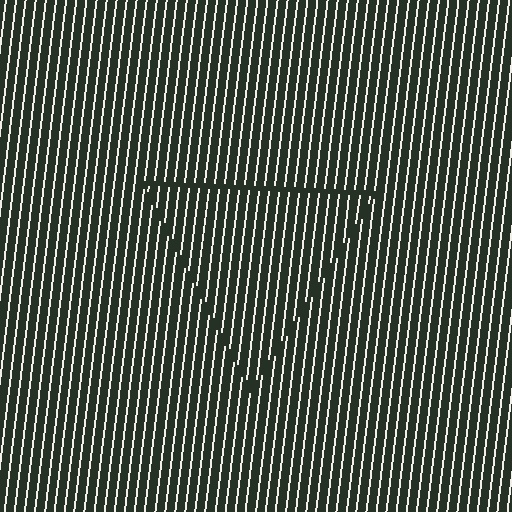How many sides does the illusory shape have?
3 sides — the line-ends trace a triangle.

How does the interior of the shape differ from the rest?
The interior of the shape contains the same grating, shifted by half a period — the contour is defined by the phase discontinuity where line-ends from the inner and outer gratings abut.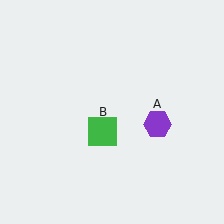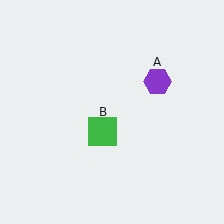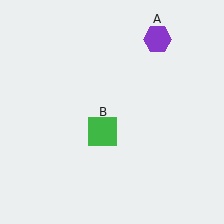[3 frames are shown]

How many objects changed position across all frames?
1 object changed position: purple hexagon (object A).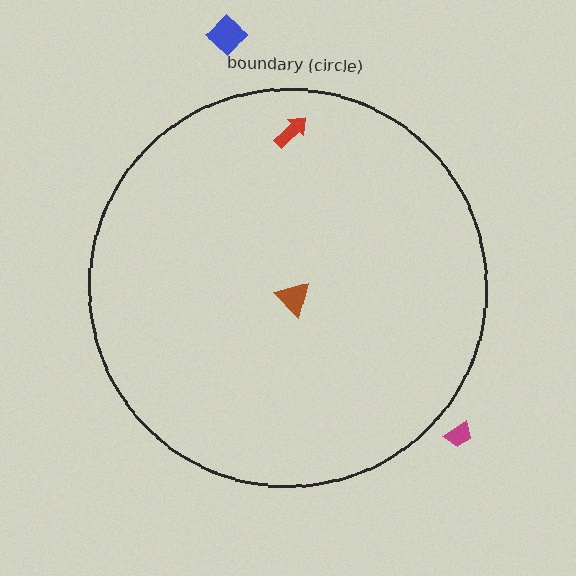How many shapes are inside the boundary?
2 inside, 2 outside.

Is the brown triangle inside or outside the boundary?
Inside.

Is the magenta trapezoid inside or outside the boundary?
Outside.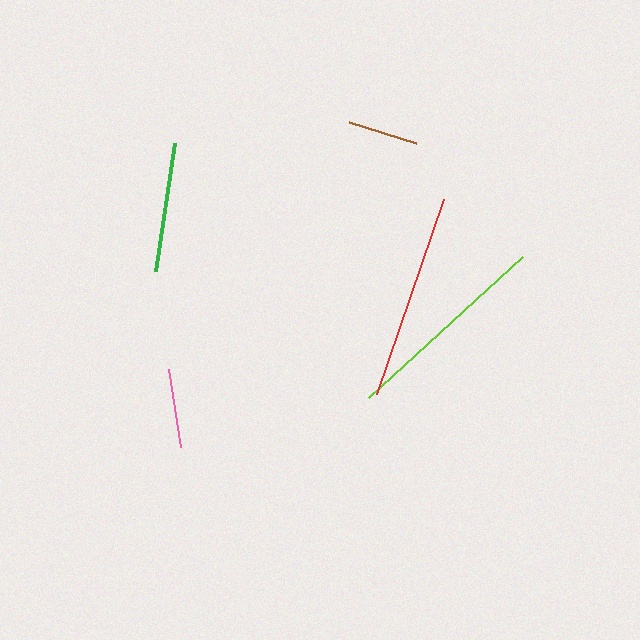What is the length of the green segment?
The green segment is approximately 129 pixels long.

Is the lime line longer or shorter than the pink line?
The lime line is longer than the pink line.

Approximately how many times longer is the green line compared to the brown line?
The green line is approximately 1.8 times the length of the brown line.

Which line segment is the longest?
The lime line is the longest at approximately 209 pixels.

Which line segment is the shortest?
The brown line is the shortest at approximately 70 pixels.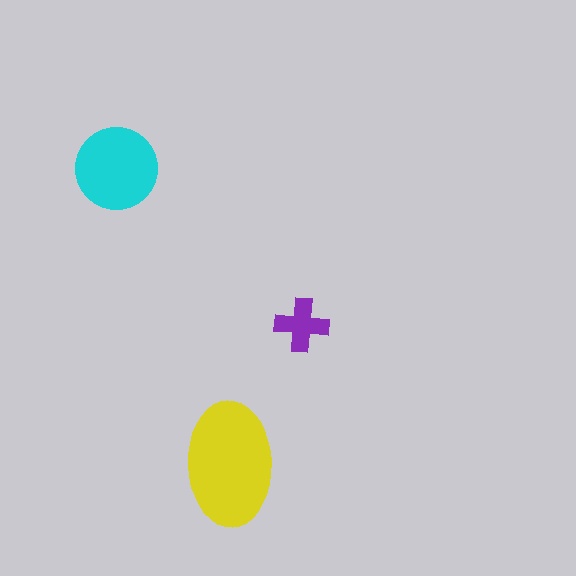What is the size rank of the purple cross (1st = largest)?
3rd.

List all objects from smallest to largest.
The purple cross, the cyan circle, the yellow ellipse.